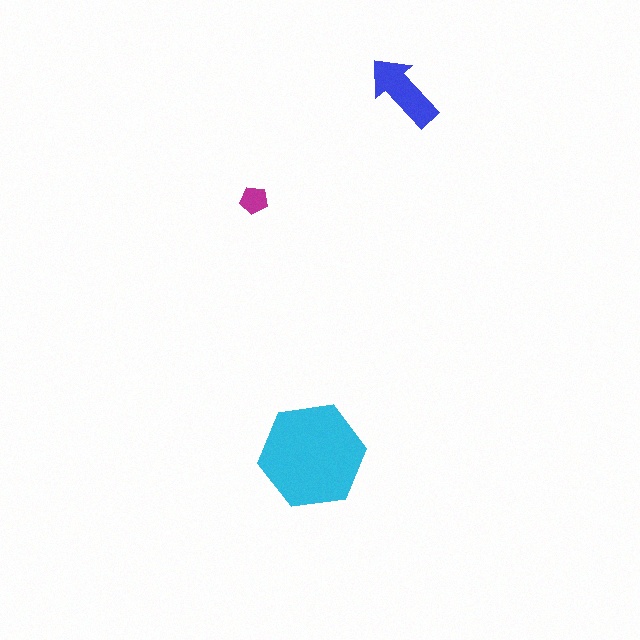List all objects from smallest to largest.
The magenta pentagon, the blue arrow, the cyan hexagon.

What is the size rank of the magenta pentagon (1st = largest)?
3rd.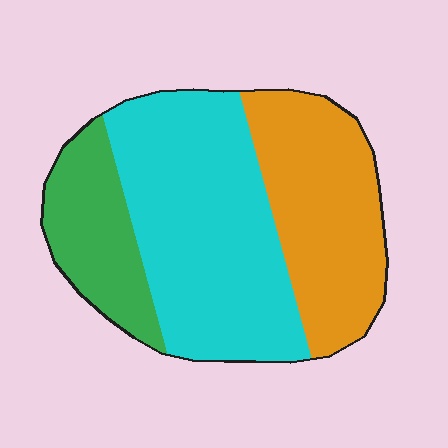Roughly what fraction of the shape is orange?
Orange takes up between a sixth and a third of the shape.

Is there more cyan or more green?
Cyan.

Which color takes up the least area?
Green, at roughly 20%.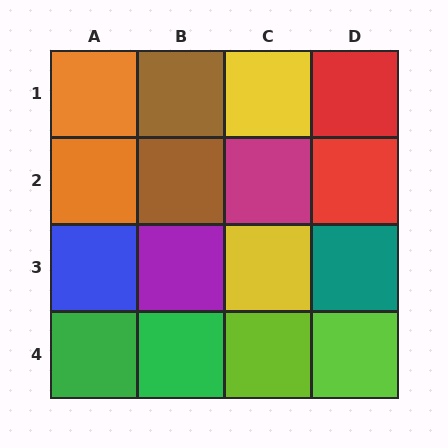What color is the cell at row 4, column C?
Lime.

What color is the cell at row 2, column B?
Brown.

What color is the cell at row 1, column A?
Orange.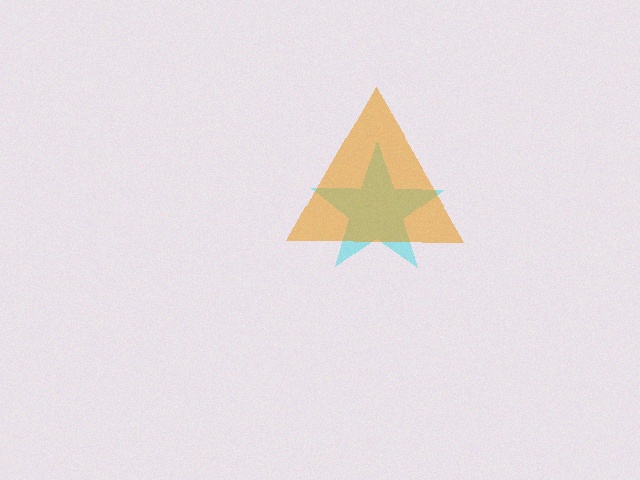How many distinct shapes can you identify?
There are 2 distinct shapes: a cyan star, an orange triangle.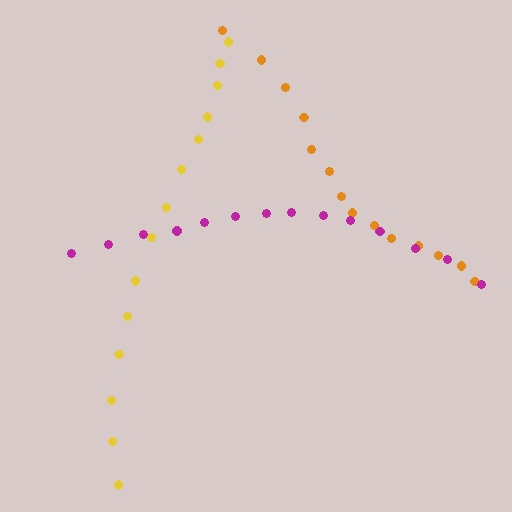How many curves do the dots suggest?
There are 3 distinct paths.